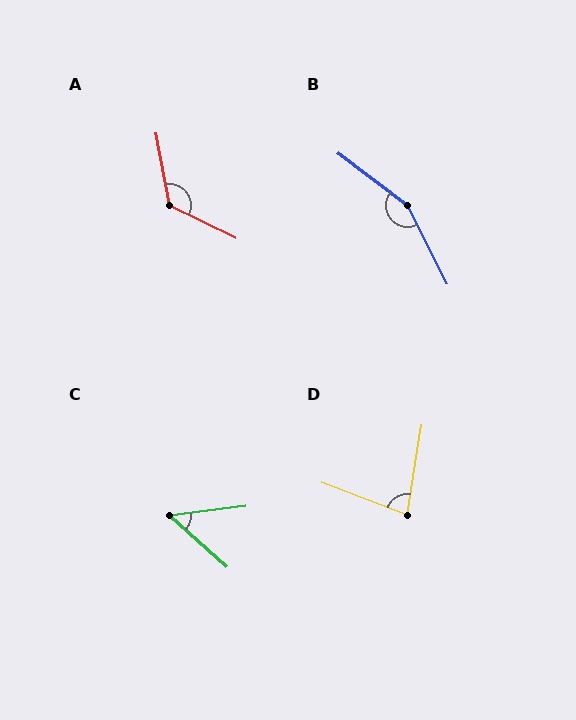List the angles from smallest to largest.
C (49°), D (78°), A (127°), B (154°).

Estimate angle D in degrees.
Approximately 78 degrees.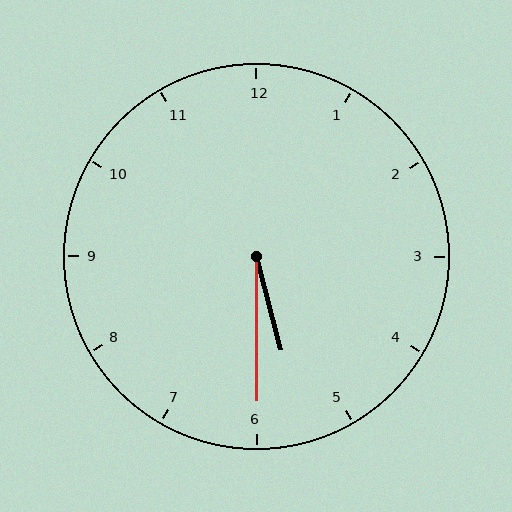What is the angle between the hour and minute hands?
Approximately 15 degrees.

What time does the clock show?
5:30.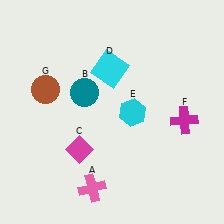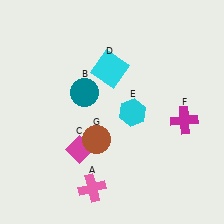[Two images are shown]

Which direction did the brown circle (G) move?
The brown circle (G) moved right.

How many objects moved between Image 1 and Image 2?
1 object moved between the two images.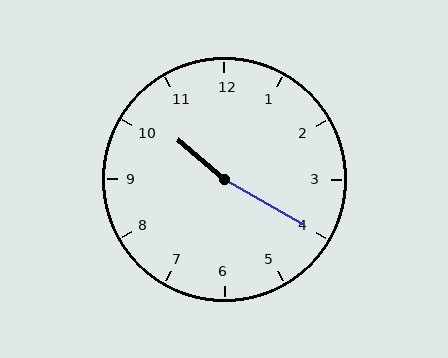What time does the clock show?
10:20.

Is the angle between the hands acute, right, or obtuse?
It is obtuse.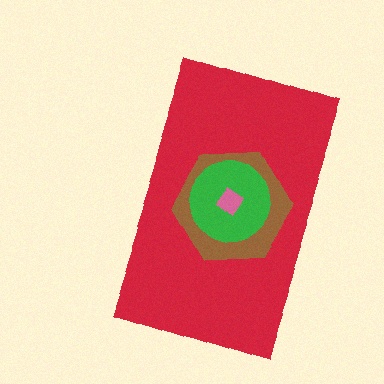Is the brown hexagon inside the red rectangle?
Yes.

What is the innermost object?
The pink diamond.